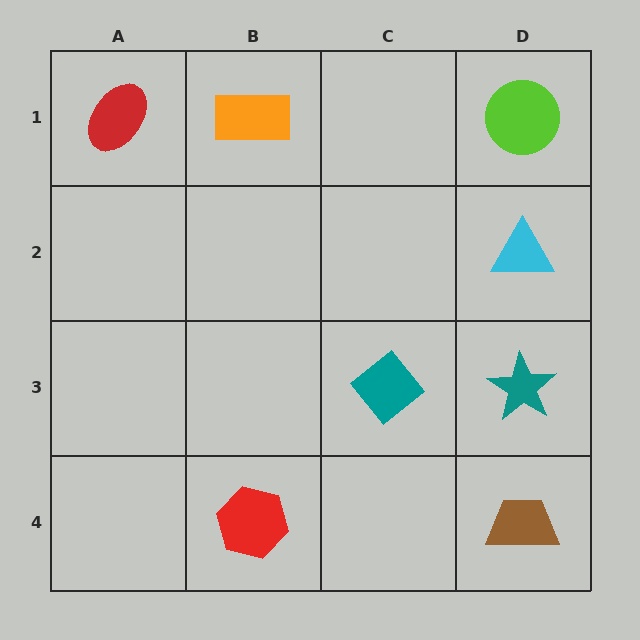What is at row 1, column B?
An orange rectangle.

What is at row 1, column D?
A lime circle.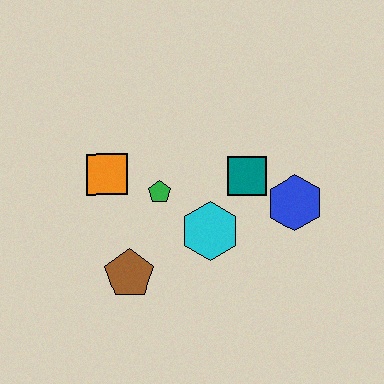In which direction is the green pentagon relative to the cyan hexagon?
The green pentagon is to the left of the cyan hexagon.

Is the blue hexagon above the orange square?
No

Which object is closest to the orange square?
The green pentagon is closest to the orange square.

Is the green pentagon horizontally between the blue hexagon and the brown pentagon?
Yes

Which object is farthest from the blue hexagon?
The orange square is farthest from the blue hexagon.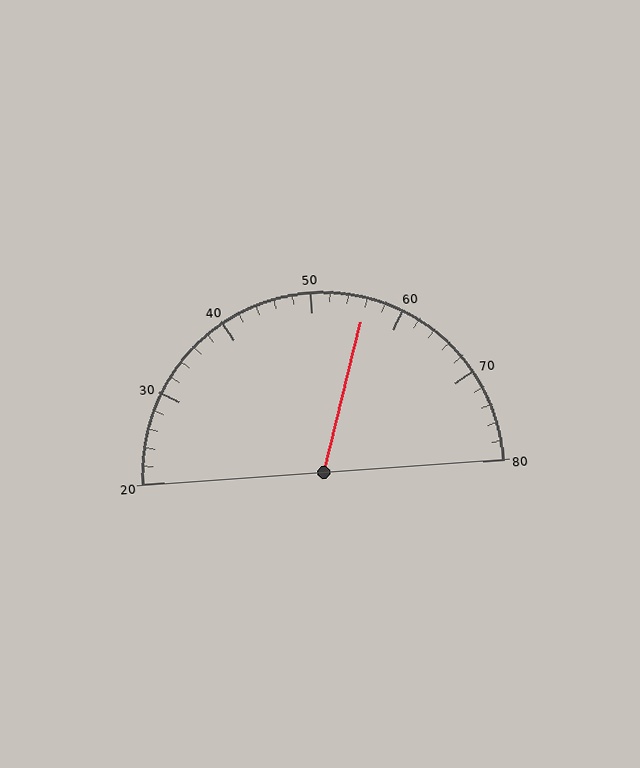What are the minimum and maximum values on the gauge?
The gauge ranges from 20 to 80.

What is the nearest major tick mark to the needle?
The nearest major tick mark is 60.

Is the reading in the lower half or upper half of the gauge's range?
The reading is in the upper half of the range (20 to 80).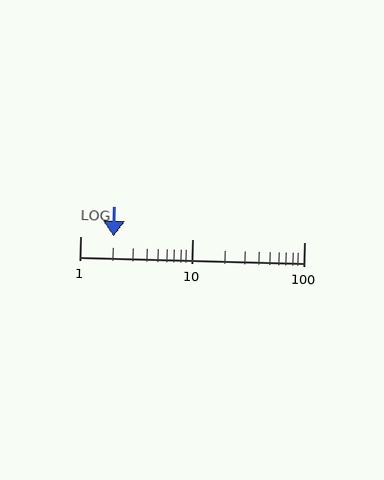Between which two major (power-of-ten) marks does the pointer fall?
The pointer is between 1 and 10.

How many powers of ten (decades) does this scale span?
The scale spans 2 decades, from 1 to 100.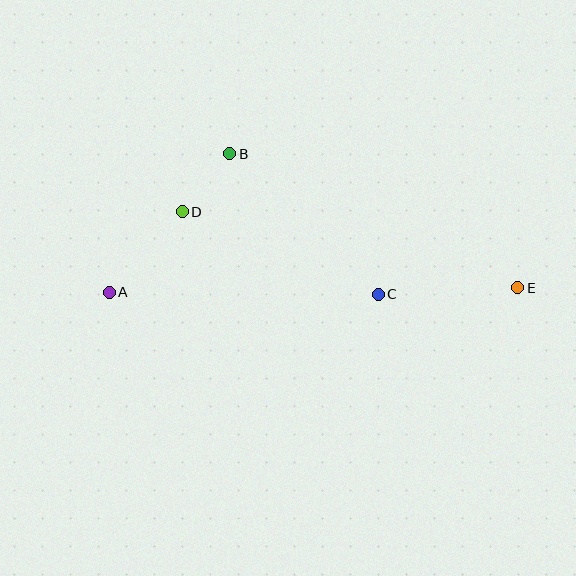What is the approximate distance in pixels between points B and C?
The distance between B and C is approximately 204 pixels.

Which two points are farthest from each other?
Points A and E are farthest from each other.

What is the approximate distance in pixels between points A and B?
The distance between A and B is approximately 183 pixels.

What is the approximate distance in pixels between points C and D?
The distance between C and D is approximately 212 pixels.